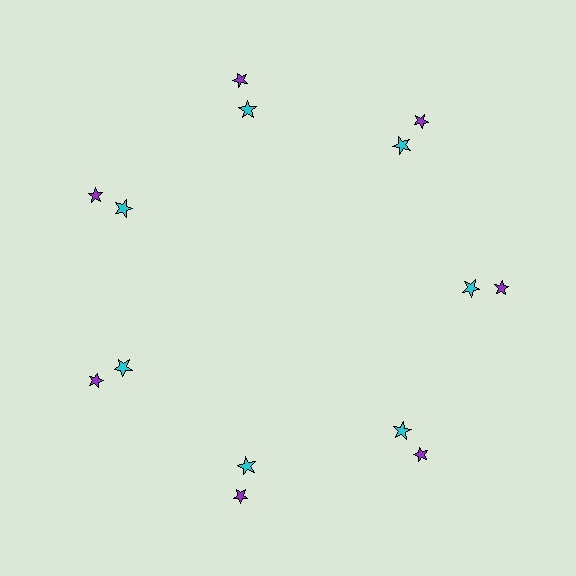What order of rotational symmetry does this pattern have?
This pattern has 7-fold rotational symmetry.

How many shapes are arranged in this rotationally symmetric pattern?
There are 14 shapes, arranged in 7 groups of 2.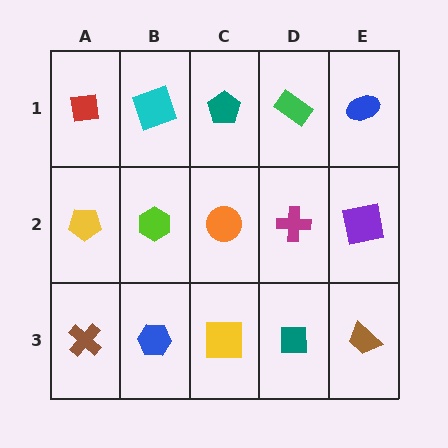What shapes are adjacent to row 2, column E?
A blue ellipse (row 1, column E), a brown trapezoid (row 3, column E), a magenta cross (row 2, column D).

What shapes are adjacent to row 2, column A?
A red square (row 1, column A), a brown cross (row 3, column A), a lime hexagon (row 2, column B).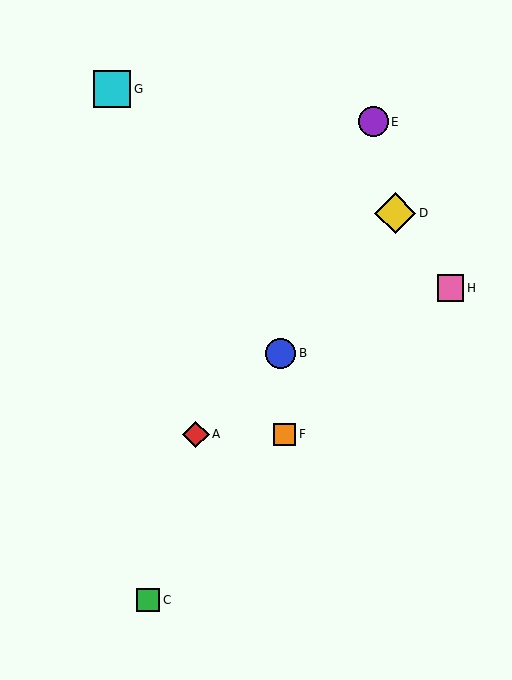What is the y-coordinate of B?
Object B is at y≈353.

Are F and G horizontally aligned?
No, F is at y≈434 and G is at y≈89.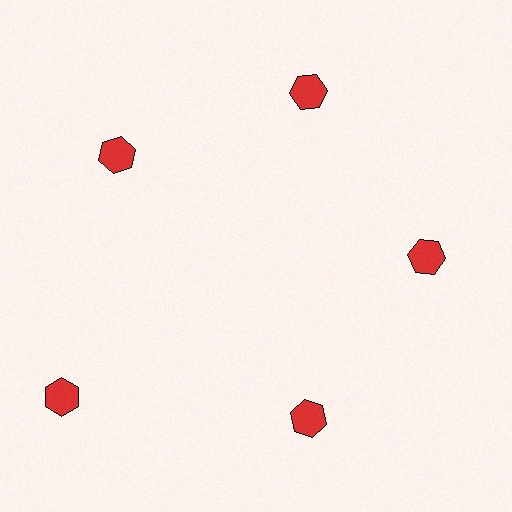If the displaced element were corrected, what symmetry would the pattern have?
It would have 5-fold rotational symmetry — the pattern would map onto itself every 72 degrees.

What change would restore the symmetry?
The symmetry would be restored by moving it inward, back onto the ring so that all 5 hexagons sit at equal angles and equal distance from the center.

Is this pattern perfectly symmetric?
No. The 5 red hexagons are arranged in a ring, but one element near the 8 o'clock position is pushed outward from the center, breaking the 5-fold rotational symmetry.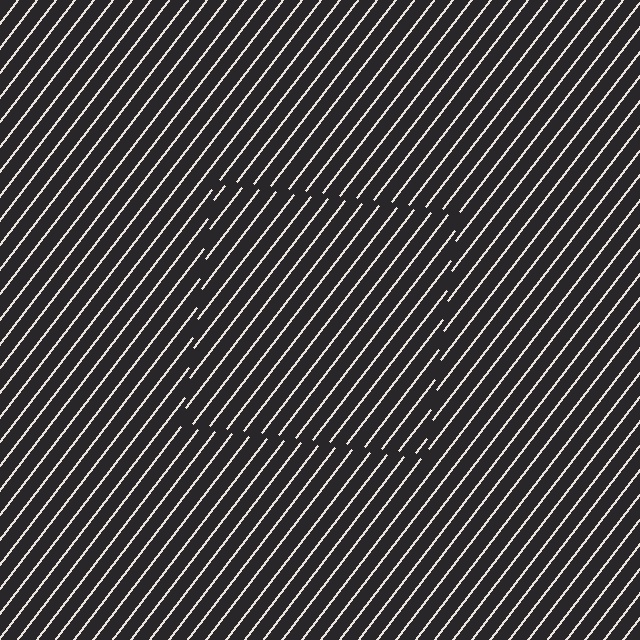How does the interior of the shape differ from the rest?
The interior of the shape contains the same grating, shifted by half a period — the contour is defined by the phase discontinuity where line-ends from the inner and outer gratings abut.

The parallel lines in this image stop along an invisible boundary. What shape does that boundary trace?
An illusory square. The interior of the shape contains the same grating, shifted by half a period — the contour is defined by the phase discontinuity where line-ends from the inner and outer gratings abut.